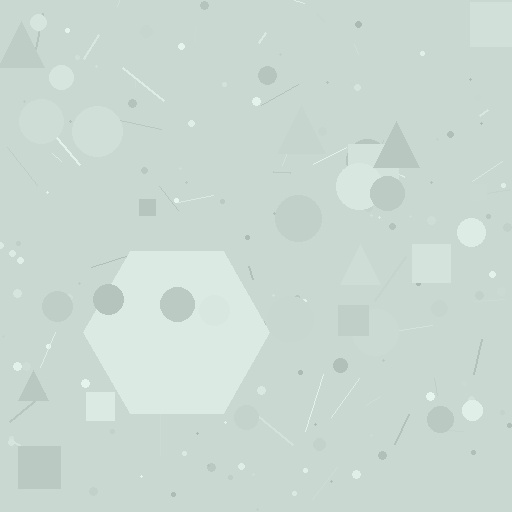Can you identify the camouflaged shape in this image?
The camouflaged shape is a hexagon.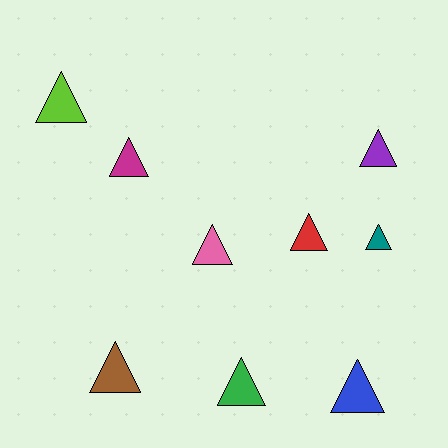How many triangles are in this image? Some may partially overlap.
There are 9 triangles.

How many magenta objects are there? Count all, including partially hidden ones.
There is 1 magenta object.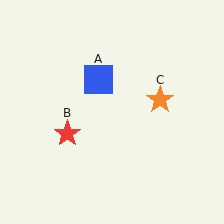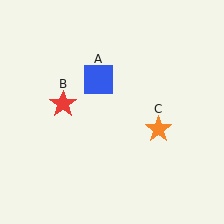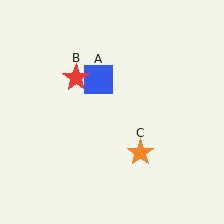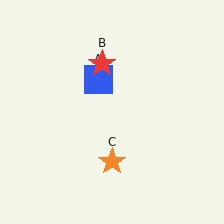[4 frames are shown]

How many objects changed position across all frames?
2 objects changed position: red star (object B), orange star (object C).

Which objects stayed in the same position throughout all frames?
Blue square (object A) remained stationary.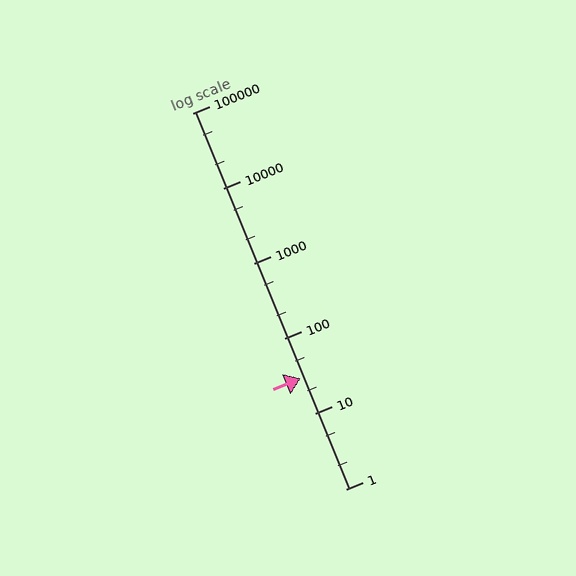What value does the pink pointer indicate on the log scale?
The pointer indicates approximately 30.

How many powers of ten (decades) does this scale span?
The scale spans 5 decades, from 1 to 100000.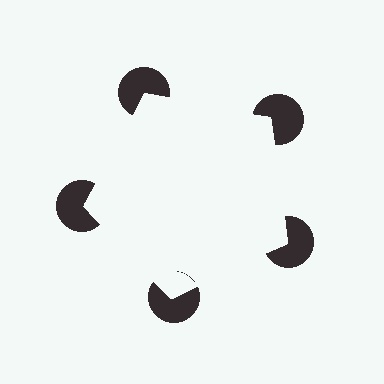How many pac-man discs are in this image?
There are 5 — one at each vertex of the illusory pentagon.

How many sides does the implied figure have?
5 sides.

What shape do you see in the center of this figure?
An illusory pentagon — its edges are inferred from the aligned wedge cuts in the pac-man discs, not physically drawn.